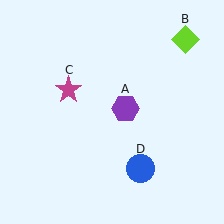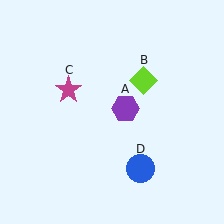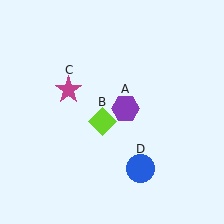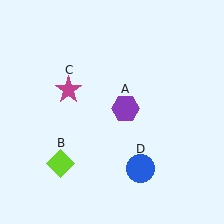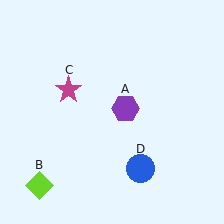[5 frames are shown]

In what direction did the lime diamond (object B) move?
The lime diamond (object B) moved down and to the left.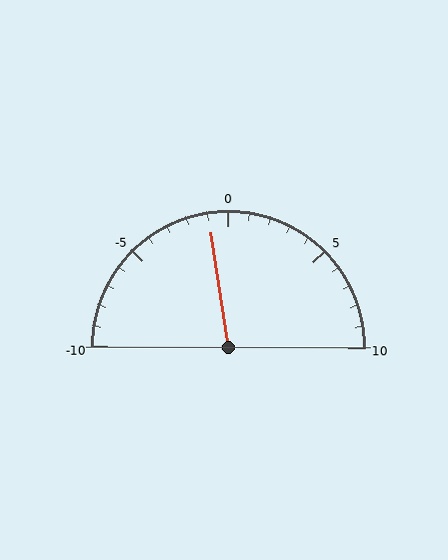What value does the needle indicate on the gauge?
The needle indicates approximately -1.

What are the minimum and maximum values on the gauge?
The gauge ranges from -10 to 10.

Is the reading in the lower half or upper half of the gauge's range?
The reading is in the lower half of the range (-10 to 10).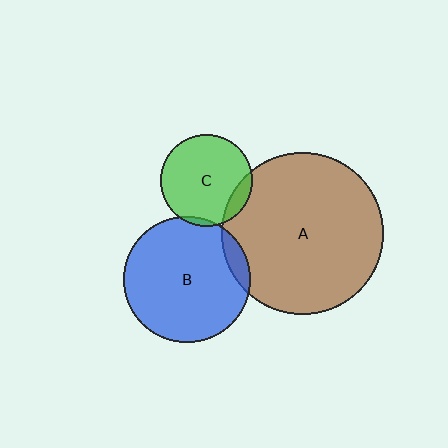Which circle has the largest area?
Circle A (brown).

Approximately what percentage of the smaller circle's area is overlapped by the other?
Approximately 10%.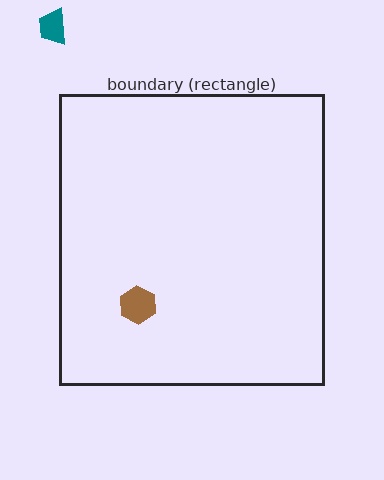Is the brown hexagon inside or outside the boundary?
Inside.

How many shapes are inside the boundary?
1 inside, 1 outside.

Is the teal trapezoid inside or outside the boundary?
Outside.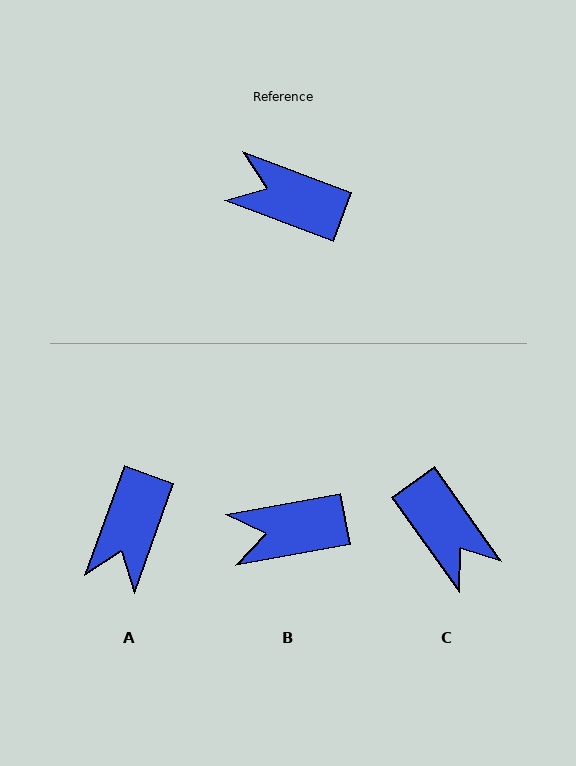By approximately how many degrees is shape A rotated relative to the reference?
Approximately 90 degrees counter-clockwise.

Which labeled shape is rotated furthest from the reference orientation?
C, about 146 degrees away.